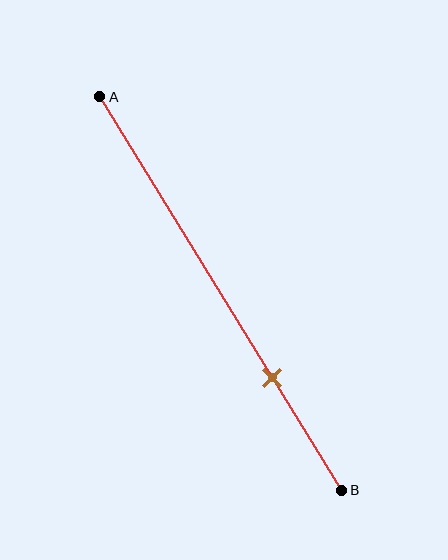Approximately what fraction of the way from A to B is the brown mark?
The brown mark is approximately 70% of the way from A to B.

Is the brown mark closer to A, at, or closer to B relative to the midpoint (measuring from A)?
The brown mark is closer to point B than the midpoint of segment AB.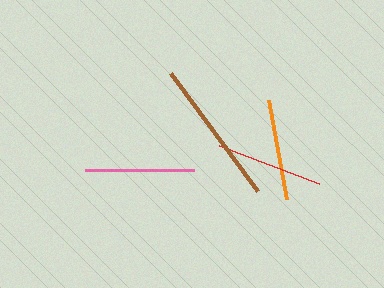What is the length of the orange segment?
The orange segment is approximately 101 pixels long.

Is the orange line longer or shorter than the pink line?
The pink line is longer than the orange line.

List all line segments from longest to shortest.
From longest to shortest: brown, pink, red, orange.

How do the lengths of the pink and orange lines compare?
The pink and orange lines are approximately the same length.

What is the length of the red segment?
The red segment is approximately 107 pixels long.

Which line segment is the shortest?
The orange line is the shortest at approximately 101 pixels.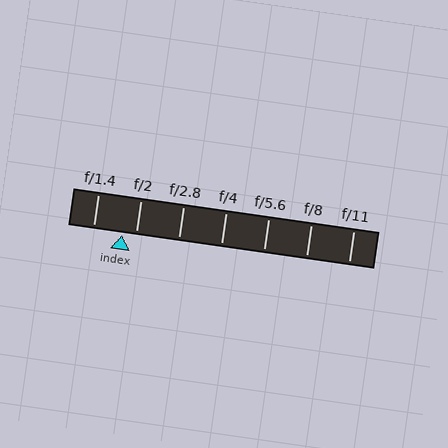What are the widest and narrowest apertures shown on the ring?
The widest aperture shown is f/1.4 and the narrowest is f/11.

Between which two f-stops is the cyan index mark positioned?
The index mark is between f/1.4 and f/2.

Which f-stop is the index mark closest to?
The index mark is closest to f/2.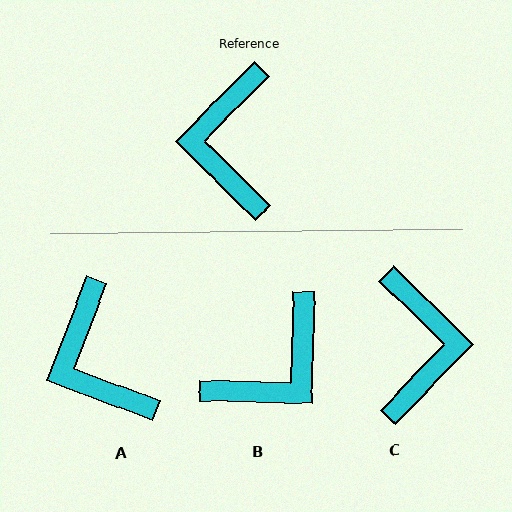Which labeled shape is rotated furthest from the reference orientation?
C, about 180 degrees away.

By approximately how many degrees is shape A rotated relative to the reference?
Approximately 24 degrees counter-clockwise.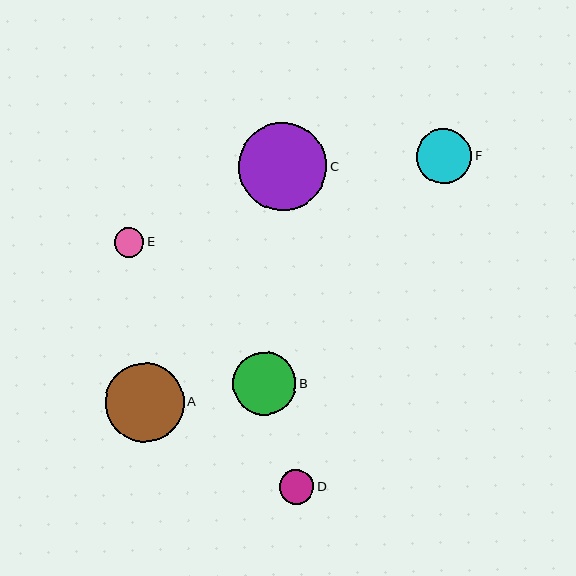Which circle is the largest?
Circle C is the largest with a size of approximately 88 pixels.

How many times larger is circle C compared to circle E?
Circle C is approximately 3.0 times the size of circle E.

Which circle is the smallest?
Circle E is the smallest with a size of approximately 29 pixels.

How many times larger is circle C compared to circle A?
Circle C is approximately 1.1 times the size of circle A.